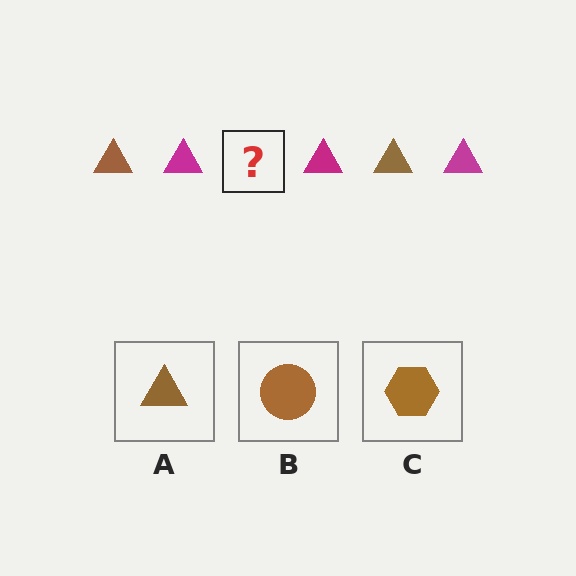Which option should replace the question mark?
Option A.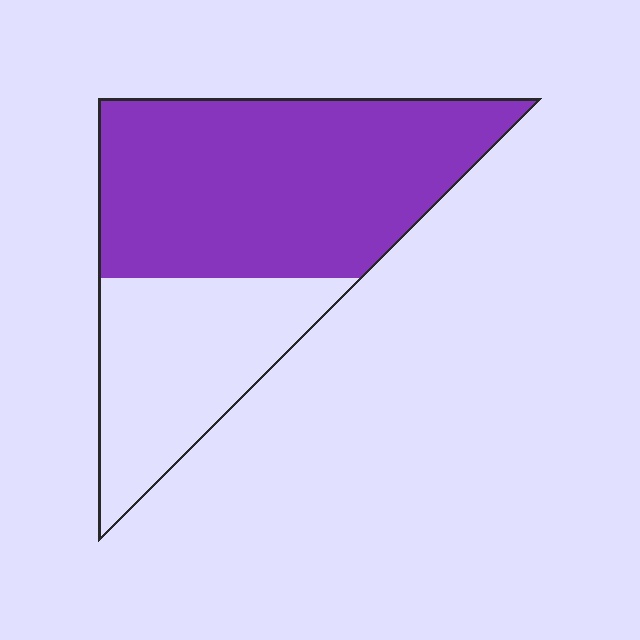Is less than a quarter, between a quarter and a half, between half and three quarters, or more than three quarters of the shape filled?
Between half and three quarters.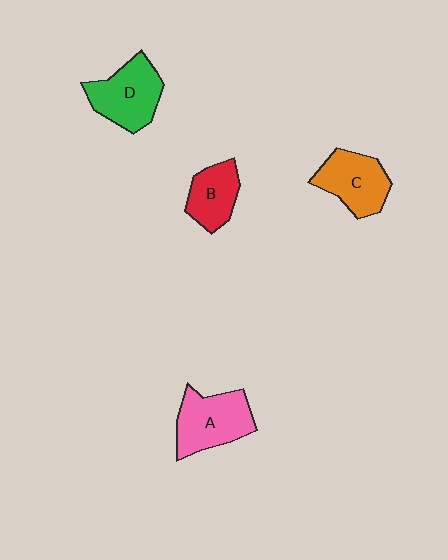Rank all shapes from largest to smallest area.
From largest to smallest: A (pink), D (green), C (orange), B (red).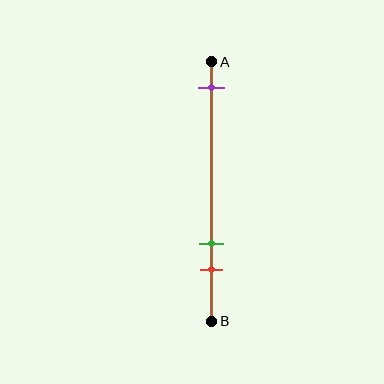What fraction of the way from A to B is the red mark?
The red mark is approximately 80% (0.8) of the way from A to B.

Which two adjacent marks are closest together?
The green and red marks are the closest adjacent pair.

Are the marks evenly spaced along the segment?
No, the marks are not evenly spaced.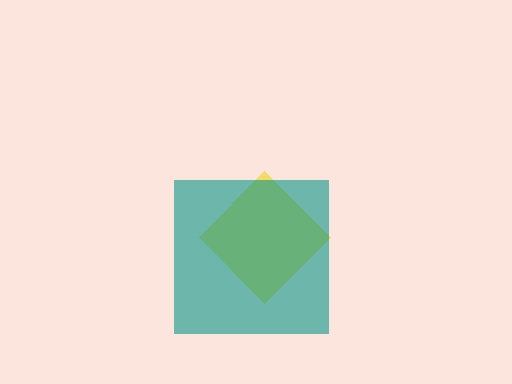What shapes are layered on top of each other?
The layered shapes are: a yellow diamond, a teal square.